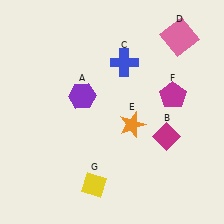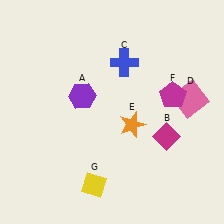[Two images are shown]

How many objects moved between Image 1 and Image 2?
1 object moved between the two images.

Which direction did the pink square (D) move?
The pink square (D) moved down.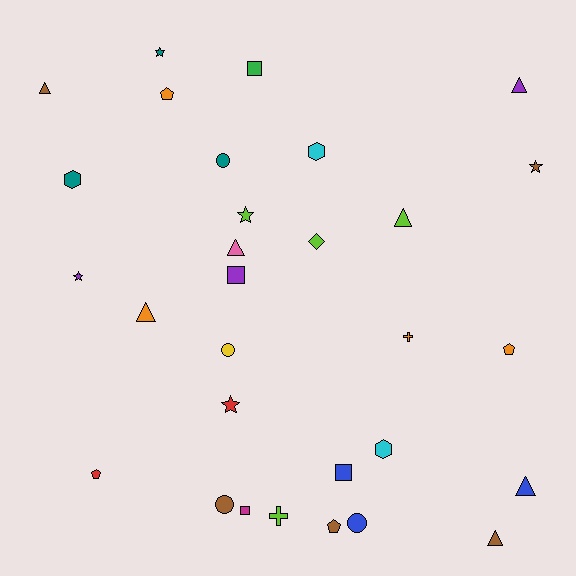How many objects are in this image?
There are 30 objects.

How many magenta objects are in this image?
There is 1 magenta object.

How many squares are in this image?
There are 4 squares.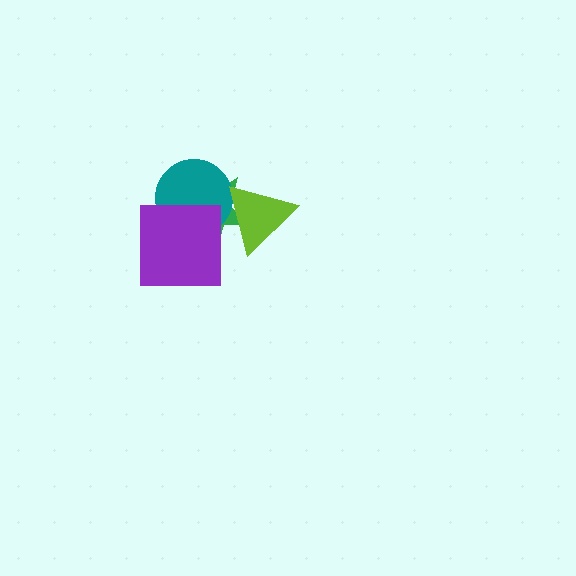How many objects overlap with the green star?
3 objects overlap with the green star.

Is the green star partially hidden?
Yes, it is partially covered by another shape.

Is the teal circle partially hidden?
Yes, it is partially covered by another shape.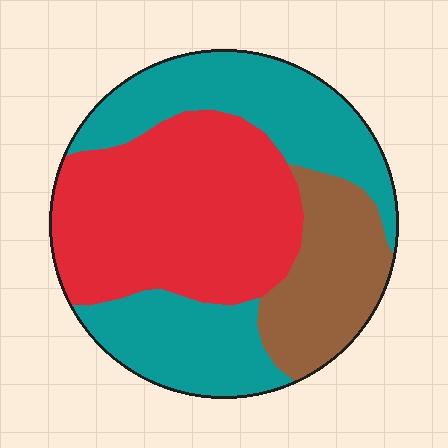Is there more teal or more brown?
Teal.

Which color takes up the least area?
Brown, at roughly 20%.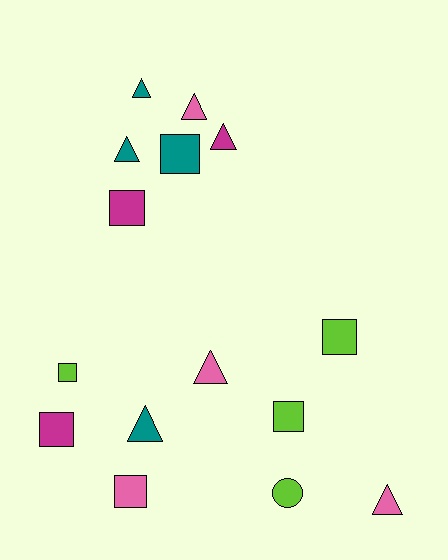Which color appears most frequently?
Pink, with 4 objects.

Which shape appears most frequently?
Square, with 7 objects.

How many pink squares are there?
There is 1 pink square.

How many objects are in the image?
There are 15 objects.